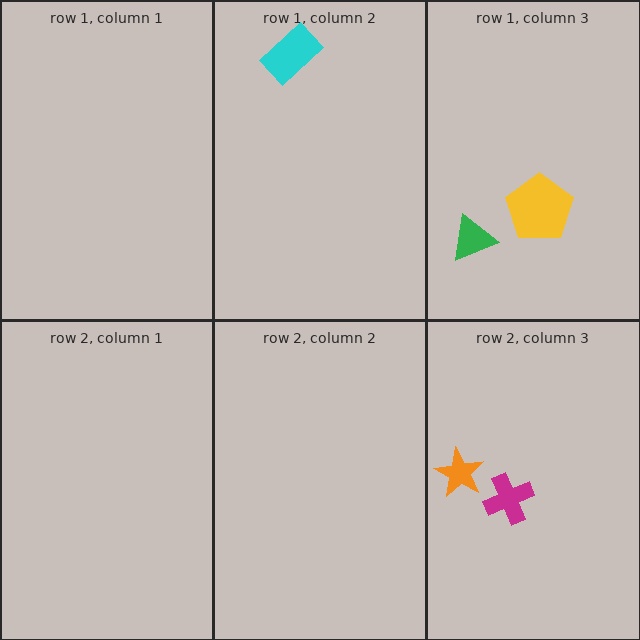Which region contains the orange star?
The row 2, column 3 region.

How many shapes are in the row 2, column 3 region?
2.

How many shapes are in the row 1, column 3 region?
2.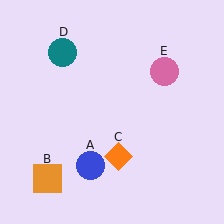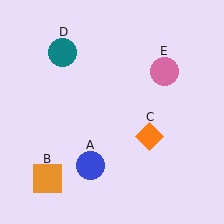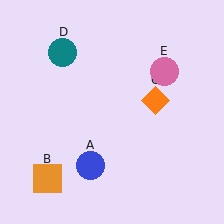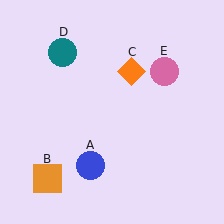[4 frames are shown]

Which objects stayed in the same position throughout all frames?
Blue circle (object A) and orange square (object B) and teal circle (object D) and pink circle (object E) remained stationary.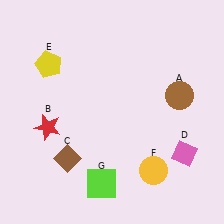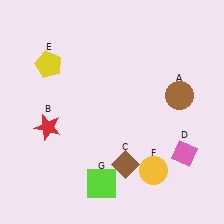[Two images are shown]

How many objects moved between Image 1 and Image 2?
1 object moved between the two images.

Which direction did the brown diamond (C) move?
The brown diamond (C) moved right.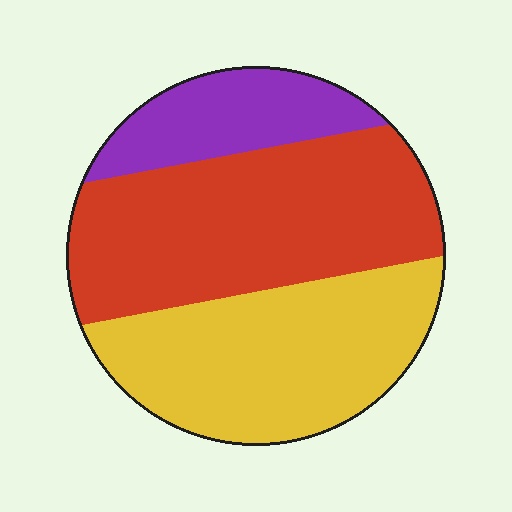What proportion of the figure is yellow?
Yellow takes up about three eighths (3/8) of the figure.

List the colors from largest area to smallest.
From largest to smallest: red, yellow, purple.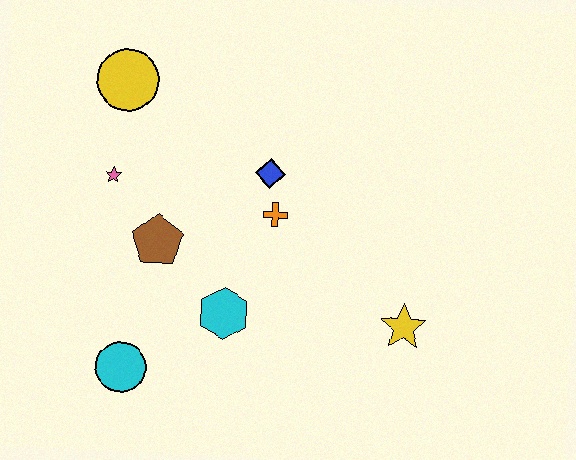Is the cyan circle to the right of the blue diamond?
No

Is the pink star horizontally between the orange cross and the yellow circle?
No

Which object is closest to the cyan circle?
The cyan hexagon is closest to the cyan circle.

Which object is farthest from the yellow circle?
The yellow star is farthest from the yellow circle.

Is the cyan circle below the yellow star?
Yes